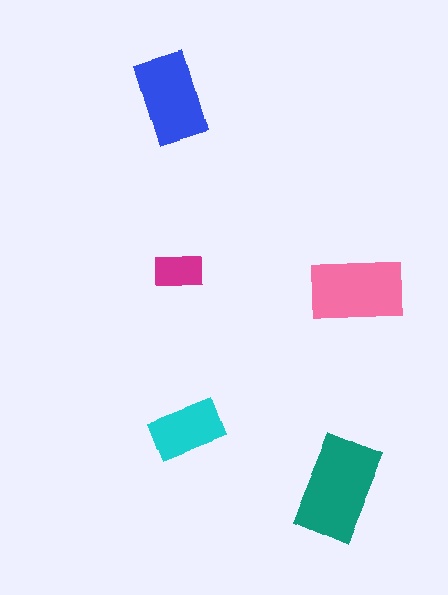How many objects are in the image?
There are 5 objects in the image.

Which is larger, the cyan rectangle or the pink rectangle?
The pink one.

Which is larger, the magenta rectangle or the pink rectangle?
The pink one.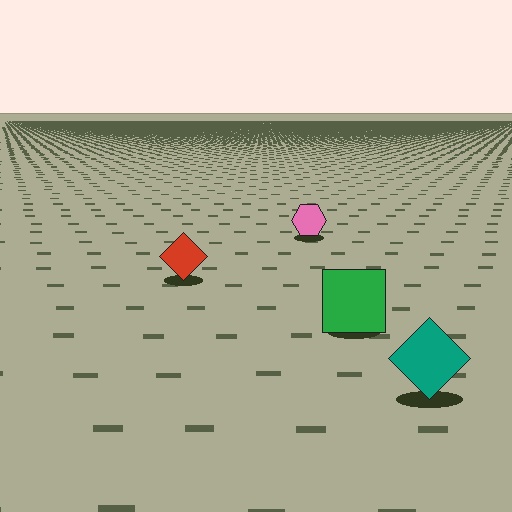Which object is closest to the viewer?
The teal diamond is closest. The texture marks near it are larger and more spread out.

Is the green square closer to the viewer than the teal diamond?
No. The teal diamond is closer — you can tell from the texture gradient: the ground texture is coarser near it.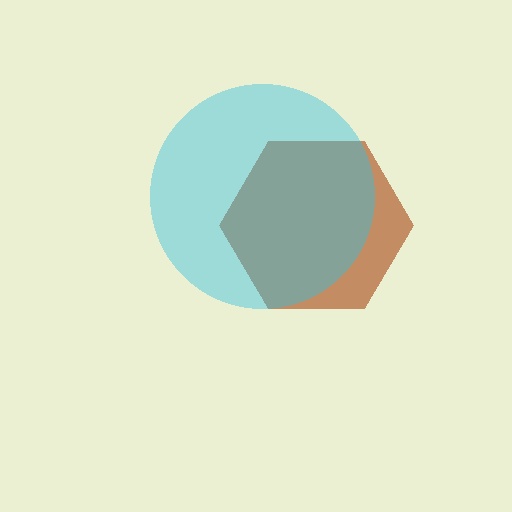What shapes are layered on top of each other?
The layered shapes are: a brown hexagon, a cyan circle.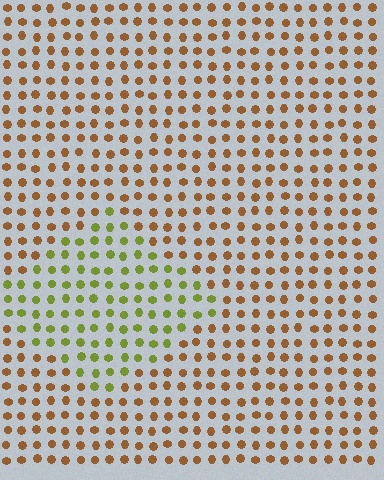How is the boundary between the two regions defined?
The boundary is defined purely by a slight shift in hue (about 52 degrees). Spacing, size, and orientation are identical on both sides.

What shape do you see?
I see a diamond.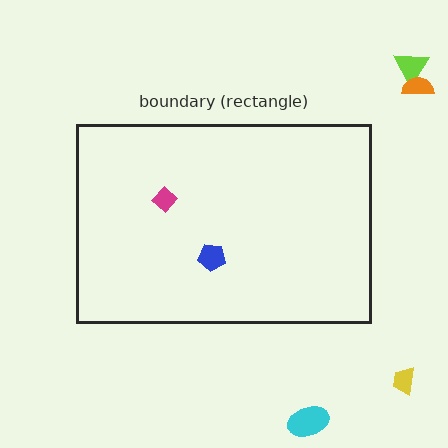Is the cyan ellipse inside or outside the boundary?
Outside.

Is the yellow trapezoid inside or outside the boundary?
Outside.